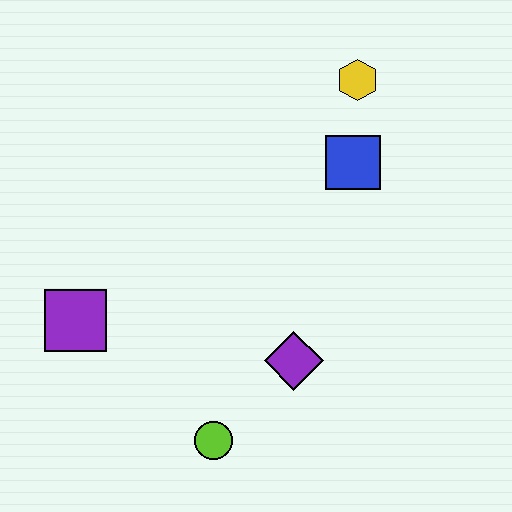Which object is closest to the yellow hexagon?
The blue square is closest to the yellow hexagon.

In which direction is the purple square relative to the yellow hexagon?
The purple square is to the left of the yellow hexagon.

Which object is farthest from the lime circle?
The yellow hexagon is farthest from the lime circle.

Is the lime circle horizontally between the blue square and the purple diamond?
No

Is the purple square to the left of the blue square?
Yes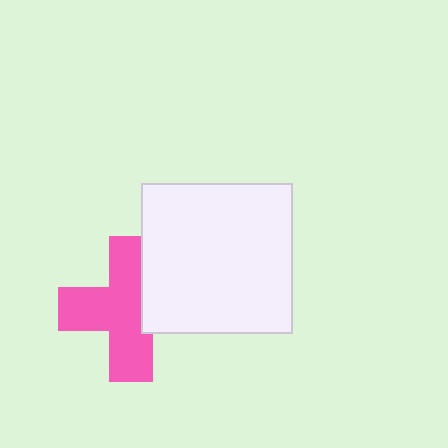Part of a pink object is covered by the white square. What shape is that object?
It is a cross.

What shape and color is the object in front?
The object in front is a white square.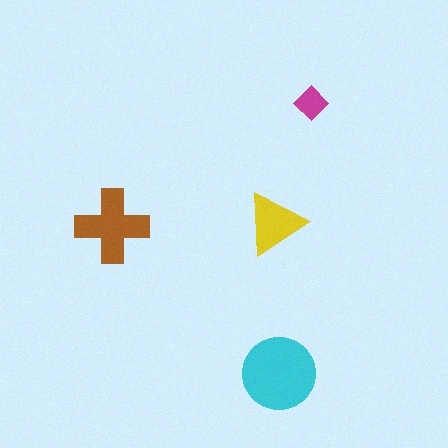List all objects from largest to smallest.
The cyan circle, the brown cross, the yellow triangle, the magenta diamond.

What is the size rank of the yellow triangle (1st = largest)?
3rd.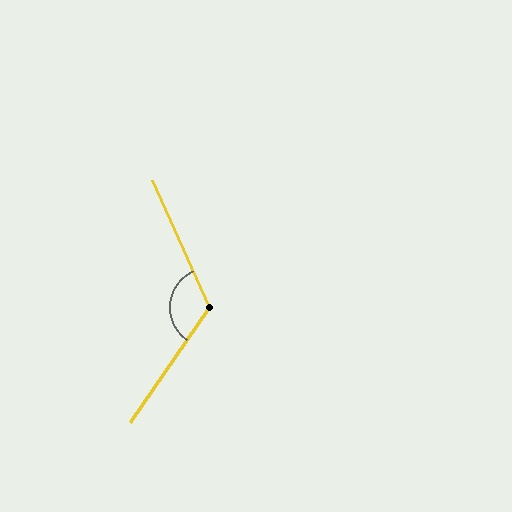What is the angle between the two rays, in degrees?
Approximately 121 degrees.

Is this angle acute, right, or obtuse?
It is obtuse.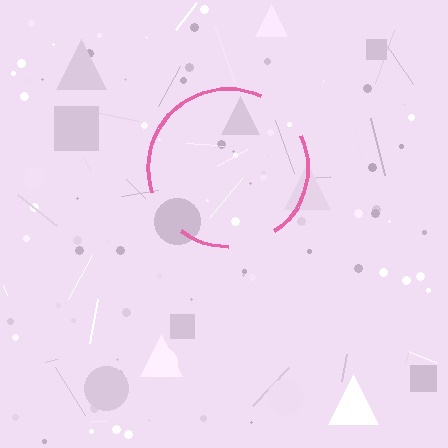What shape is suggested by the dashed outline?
The dashed outline suggests a circle.